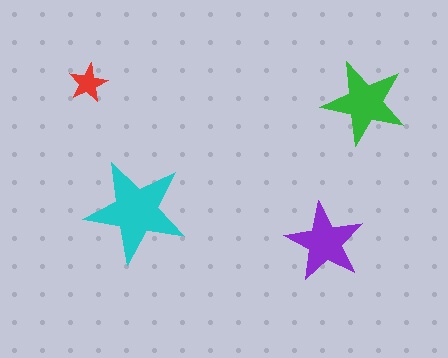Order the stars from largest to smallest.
the cyan one, the green one, the purple one, the red one.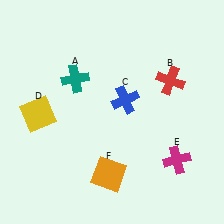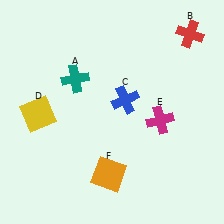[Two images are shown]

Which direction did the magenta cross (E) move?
The magenta cross (E) moved up.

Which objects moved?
The objects that moved are: the red cross (B), the magenta cross (E).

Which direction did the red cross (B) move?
The red cross (B) moved up.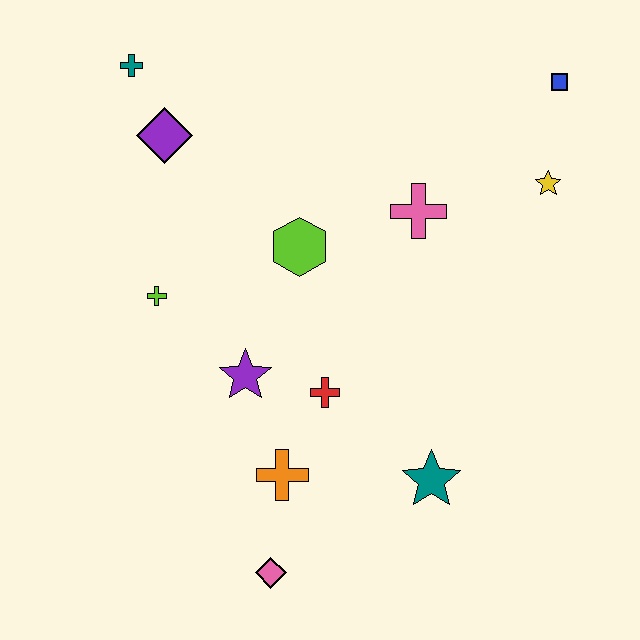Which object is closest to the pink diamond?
The orange cross is closest to the pink diamond.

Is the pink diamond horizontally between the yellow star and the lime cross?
Yes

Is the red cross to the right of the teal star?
No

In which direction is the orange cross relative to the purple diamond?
The orange cross is below the purple diamond.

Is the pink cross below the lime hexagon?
No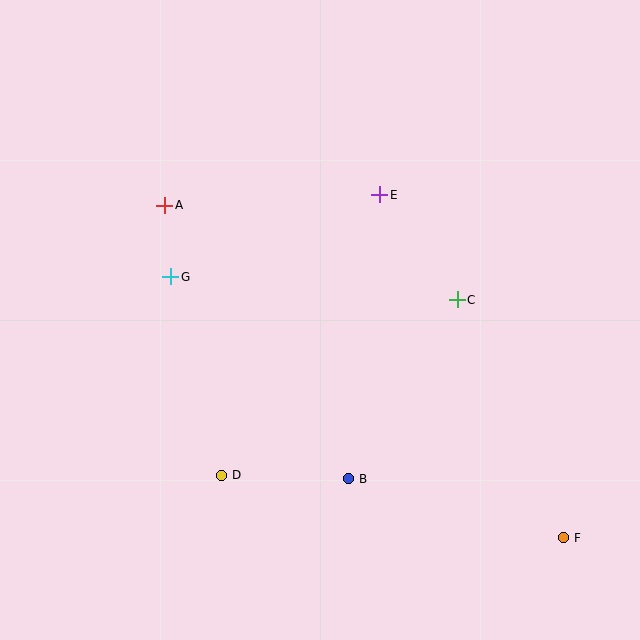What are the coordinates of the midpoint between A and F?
The midpoint between A and F is at (364, 371).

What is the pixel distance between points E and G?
The distance between E and G is 225 pixels.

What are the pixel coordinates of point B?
Point B is at (349, 479).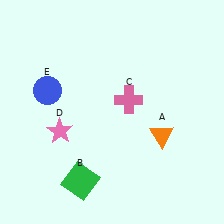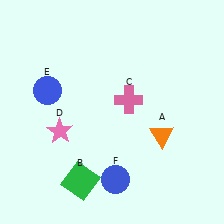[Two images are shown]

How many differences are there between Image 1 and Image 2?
There is 1 difference between the two images.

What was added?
A blue circle (F) was added in Image 2.